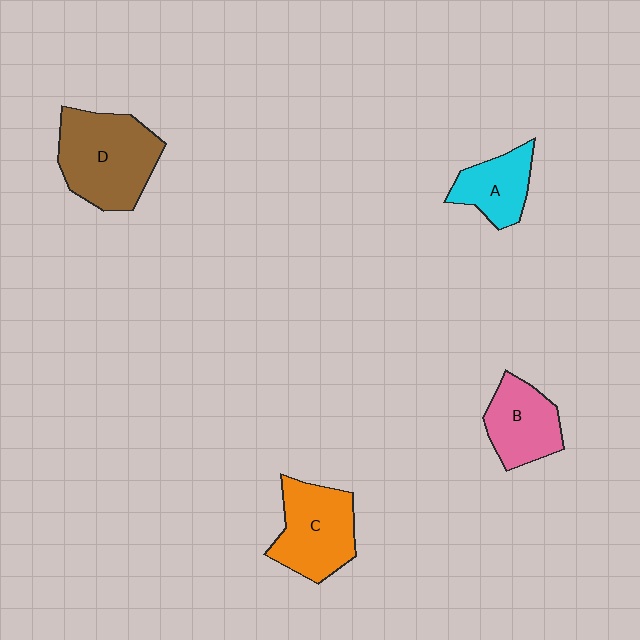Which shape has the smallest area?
Shape A (cyan).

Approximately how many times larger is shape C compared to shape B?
Approximately 1.3 times.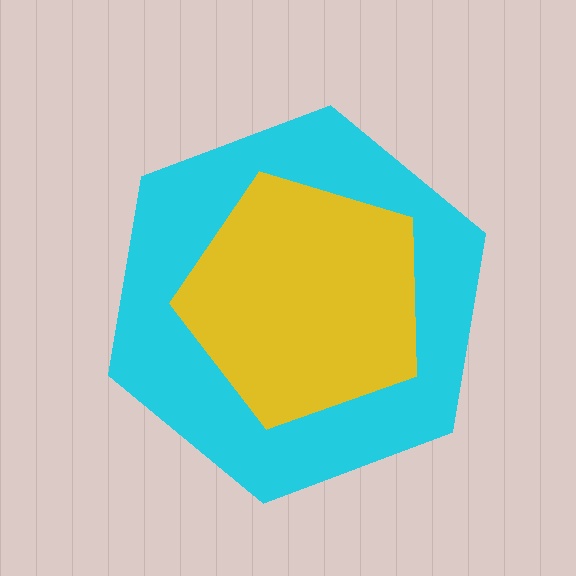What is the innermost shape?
The yellow pentagon.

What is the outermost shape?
The cyan hexagon.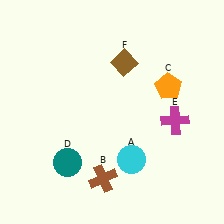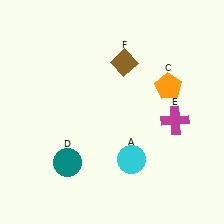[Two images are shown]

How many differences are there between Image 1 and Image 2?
There is 1 difference between the two images.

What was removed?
The brown cross (B) was removed in Image 2.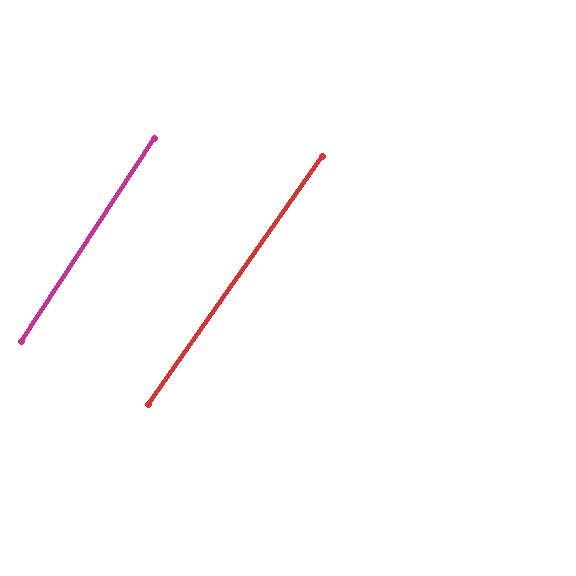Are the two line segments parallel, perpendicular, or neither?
Parallel — their directions differ by only 1.8°.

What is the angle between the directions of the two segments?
Approximately 2 degrees.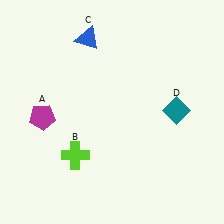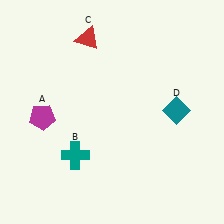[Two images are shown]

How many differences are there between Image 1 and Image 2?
There are 2 differences between the two images.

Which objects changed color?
B changed from lime to teal. C changed from blue to red.